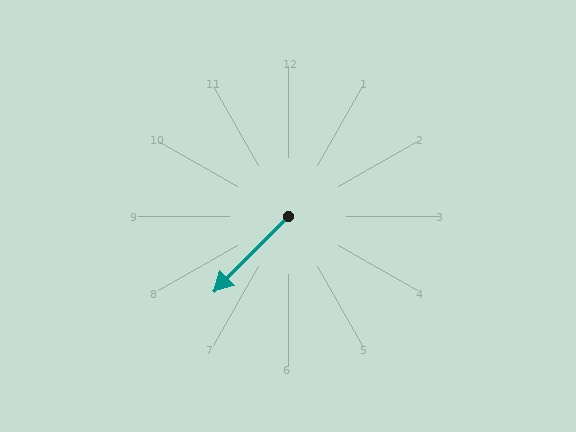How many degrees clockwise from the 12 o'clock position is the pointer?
Approximately 224 degrees.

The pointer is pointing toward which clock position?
Roughly 7 o'clock.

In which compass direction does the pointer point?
Southwest.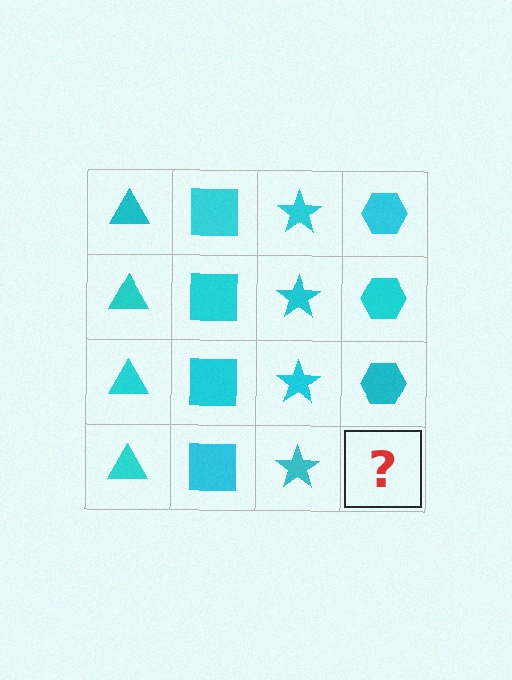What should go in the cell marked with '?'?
The missing cell should contain a cyan hexagon.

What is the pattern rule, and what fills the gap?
The rule is that each column has a consistent shape. The gap should be filled with a cyan hexagon.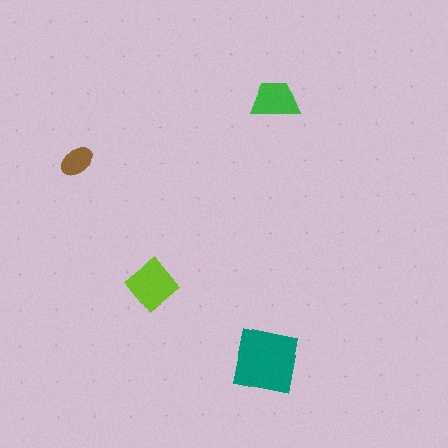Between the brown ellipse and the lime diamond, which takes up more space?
The lime diamond.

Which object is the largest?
The teal square.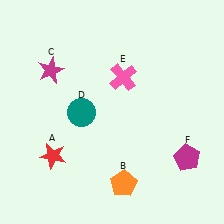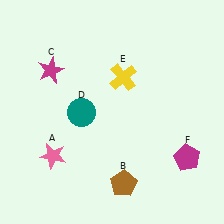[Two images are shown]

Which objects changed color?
A changed from red to pink. B changed from orange to brown. E changed from pink to yellow.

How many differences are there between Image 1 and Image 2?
There are 3 differences between the two images.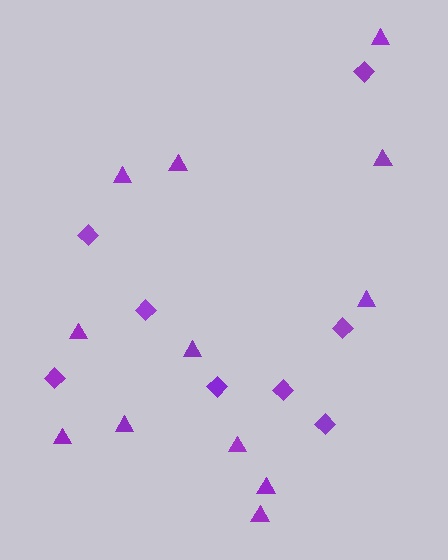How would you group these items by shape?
There are 2 groups: one group of triangles (12) and one group of diamonds (8).